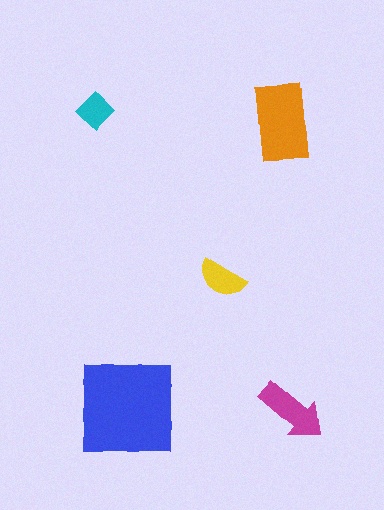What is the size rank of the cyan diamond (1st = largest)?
5th.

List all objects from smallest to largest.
The cyan diamond, the yellow semicircle, the magenta arrow, the orange rectangle, the blue square.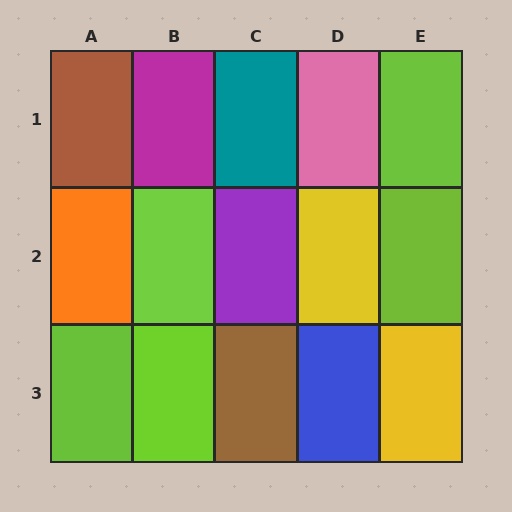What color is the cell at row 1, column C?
Teal.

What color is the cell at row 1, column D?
Pink.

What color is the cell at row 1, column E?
Lime.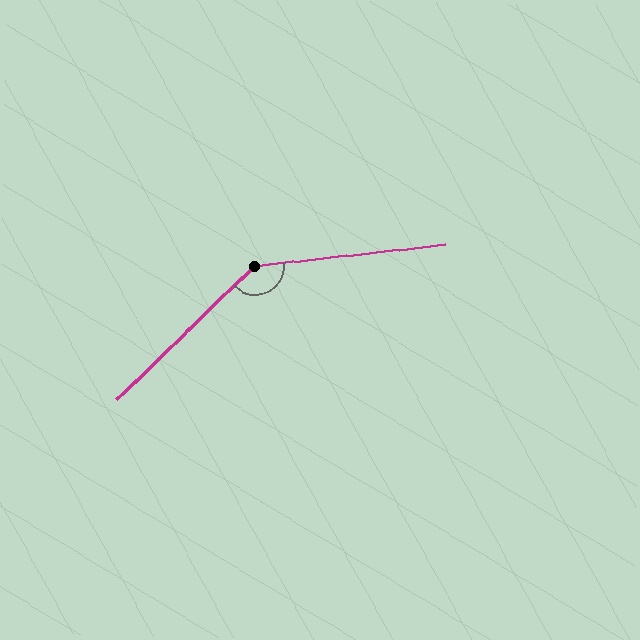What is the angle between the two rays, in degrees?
Approximately 142 degrees.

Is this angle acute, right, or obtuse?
It is obtuse.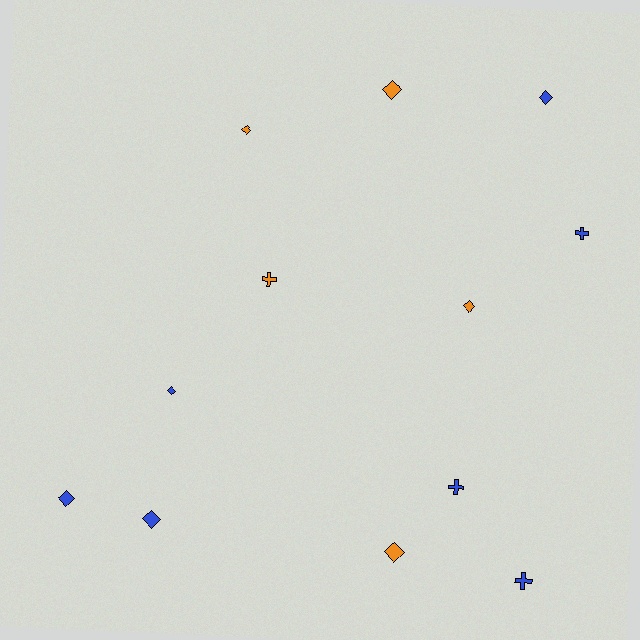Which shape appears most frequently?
Diamond, with 8 objects.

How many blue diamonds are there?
There are 4 blue diamonds.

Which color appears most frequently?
Blue, with 7 objects.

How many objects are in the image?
There are 12 objects.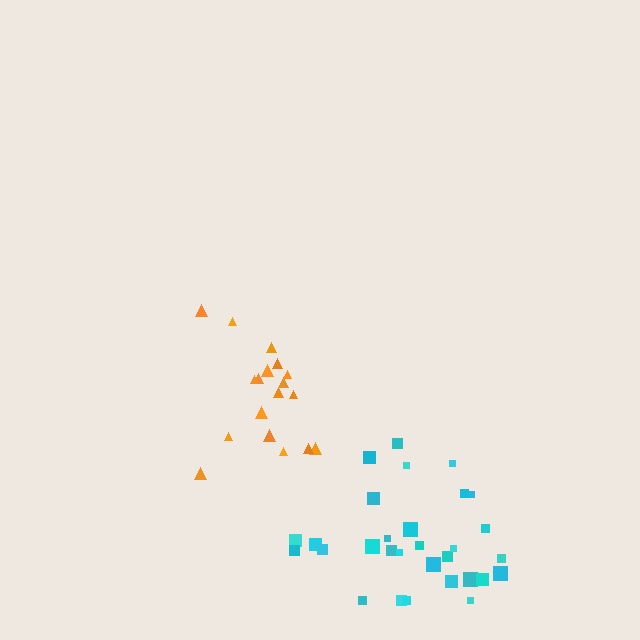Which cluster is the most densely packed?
Cyan.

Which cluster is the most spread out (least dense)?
Orange.